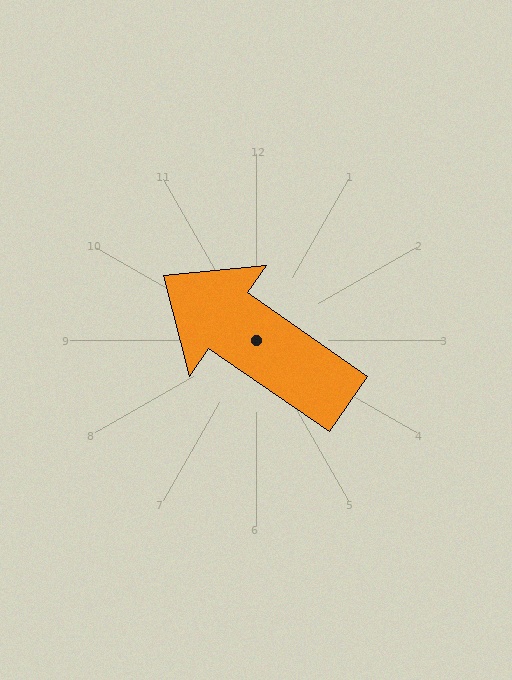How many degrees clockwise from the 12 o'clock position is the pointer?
Approximately 305 degrees.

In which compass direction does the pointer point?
Northwest.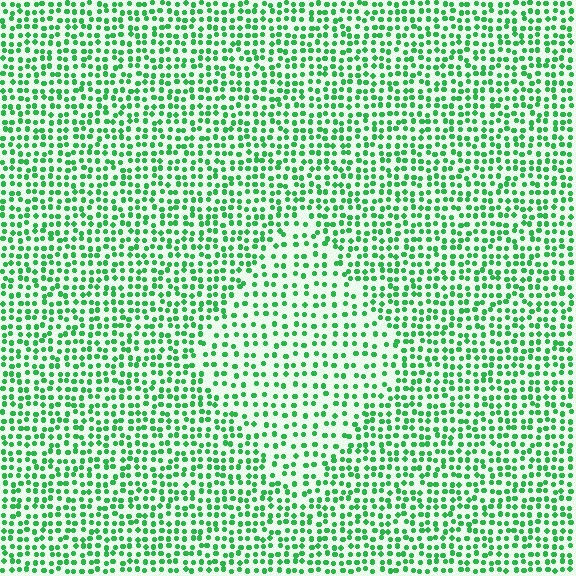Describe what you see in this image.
The image contains small green elements arranged at two different densities. A diamond-shaped region is visible where the elements are less densely packed than the surrounding area.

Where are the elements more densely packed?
The elements are more densely packed outside the diamond boundary.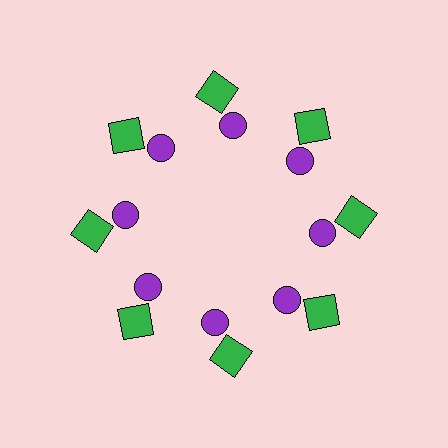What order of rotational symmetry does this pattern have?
This pattern has 8-fold rotational symmetry.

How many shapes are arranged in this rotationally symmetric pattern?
There are 16 shapes, arranged in 8 groups of 2.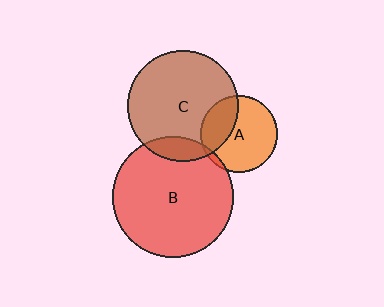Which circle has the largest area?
Circle B (red).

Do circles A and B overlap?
Yes.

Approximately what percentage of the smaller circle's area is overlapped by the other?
Approximately 5%.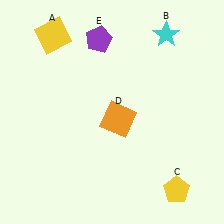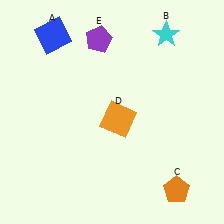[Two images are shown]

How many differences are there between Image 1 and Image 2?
There are 2 differences between the two images.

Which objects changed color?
A changed from yellow to blue. C changed from yellow to orange.